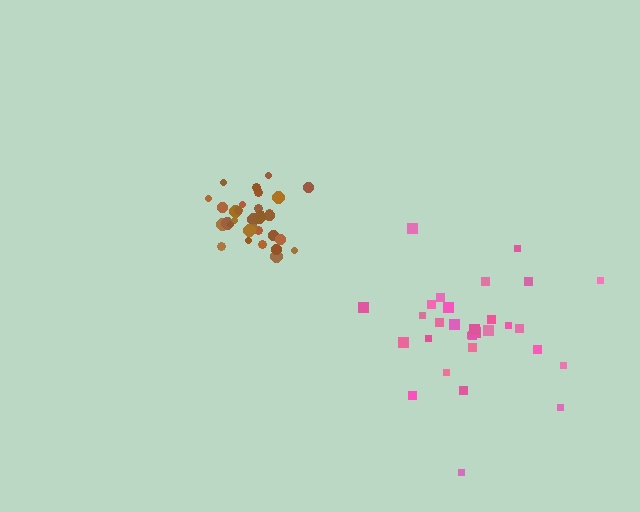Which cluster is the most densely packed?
Brown.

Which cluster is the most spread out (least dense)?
Pink.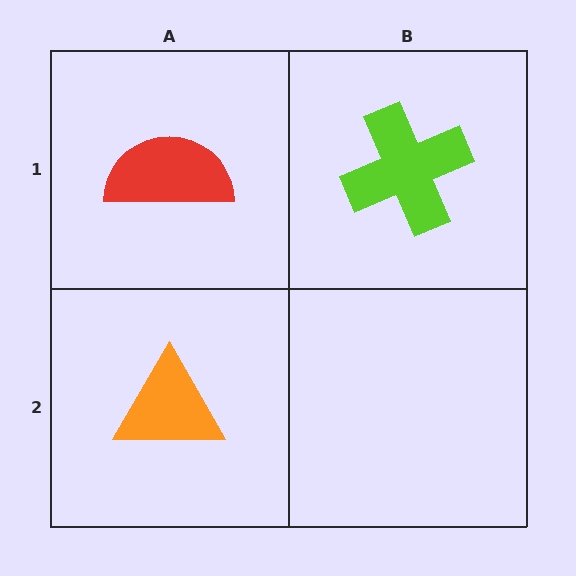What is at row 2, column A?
An orange triangle.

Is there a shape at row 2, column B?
No, that cell is empty.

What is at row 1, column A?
A red semicircle.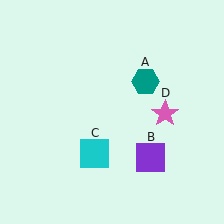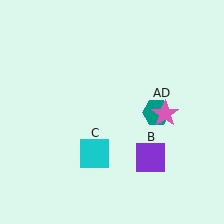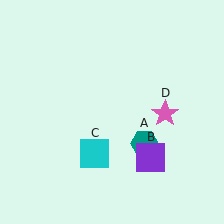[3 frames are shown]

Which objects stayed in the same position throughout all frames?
Purple square (object B) and cyan square (object C) and pink star (object D) remained stationary.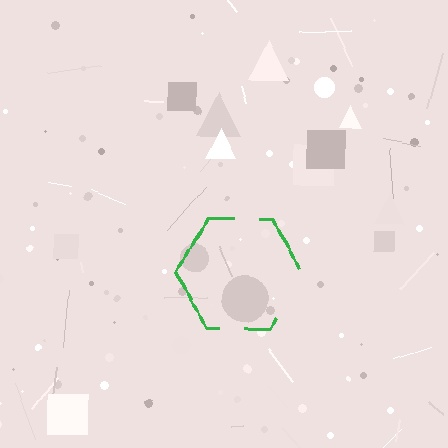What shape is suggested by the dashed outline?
The dashed outline suggests a hexagon.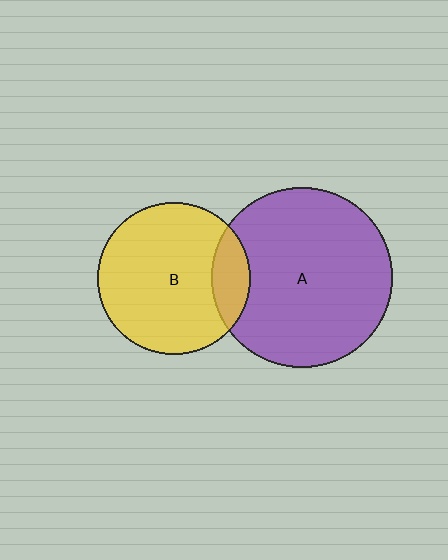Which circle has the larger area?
Circle A (purple).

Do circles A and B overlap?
Yes.